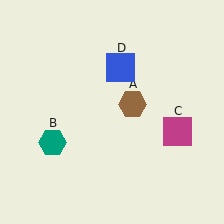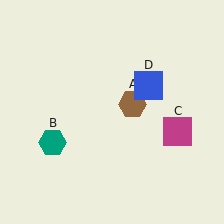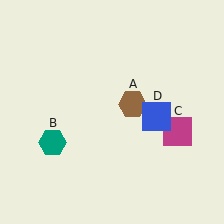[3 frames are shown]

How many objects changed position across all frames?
1 object changed position: blue square (object D).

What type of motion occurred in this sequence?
The blue square (object D) rotated clockwise around the center of the scene.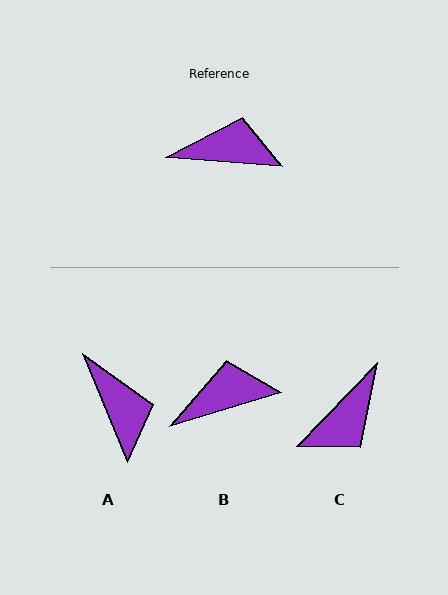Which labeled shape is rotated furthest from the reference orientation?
C, about 130 degrees away.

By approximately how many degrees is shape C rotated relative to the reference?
Approximately 130 degrees clockwise.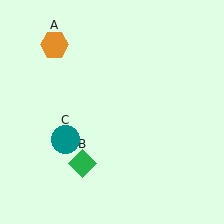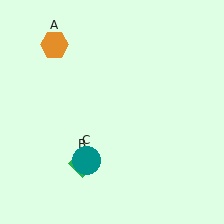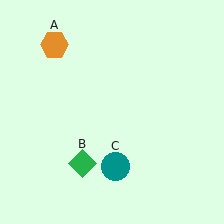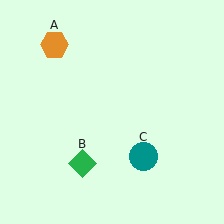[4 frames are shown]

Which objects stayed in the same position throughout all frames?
Orange hexagon (object A) and green diamond (object B) remained stationary.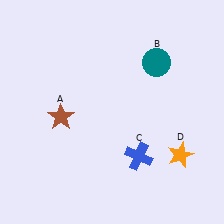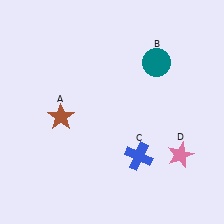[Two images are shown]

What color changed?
The star (D) changed from orange in Image 1 to pink in Image 2.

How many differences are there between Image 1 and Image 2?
There is 1 difference between the two images.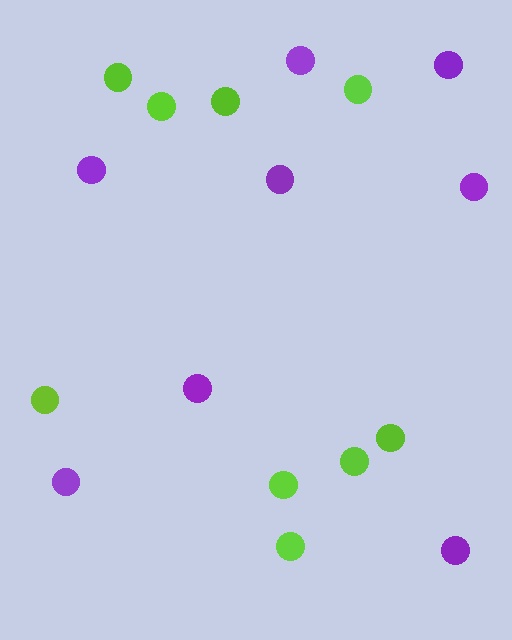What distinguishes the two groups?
There are 2 groups: one group of lime circles (9) and one group of purple circles (8).